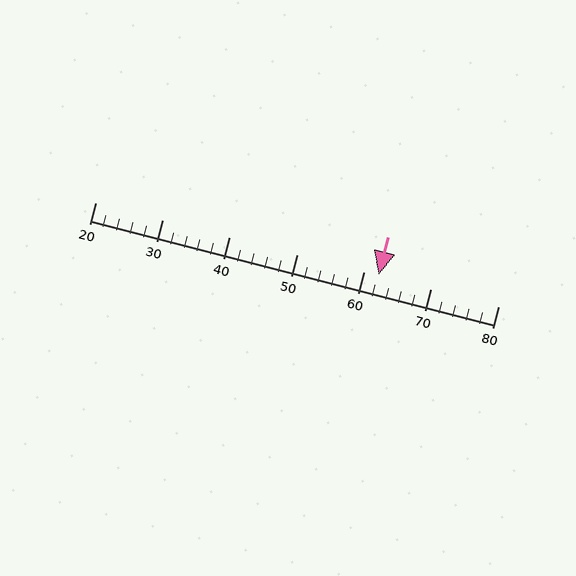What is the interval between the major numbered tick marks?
The major tick marks are spaced 10 units apart.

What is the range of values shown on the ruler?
The ruler shows values from 20 to 80.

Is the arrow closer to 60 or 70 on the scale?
The arrow is closer to 60.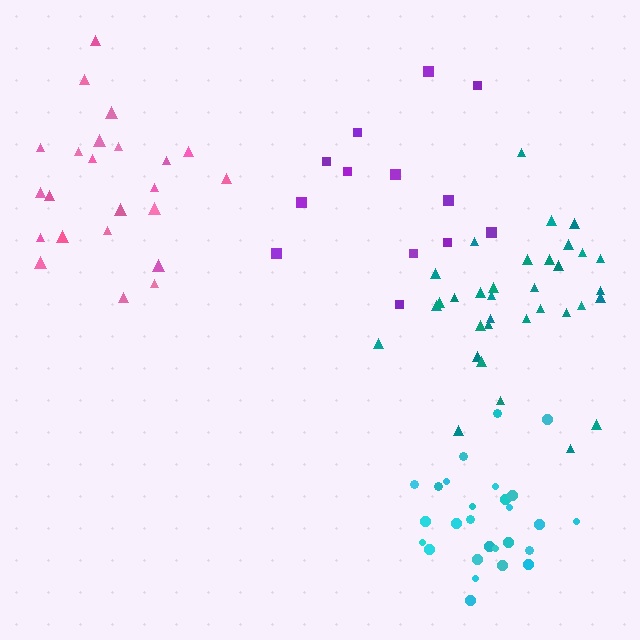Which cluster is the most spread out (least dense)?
Purple.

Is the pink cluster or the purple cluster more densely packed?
Pink.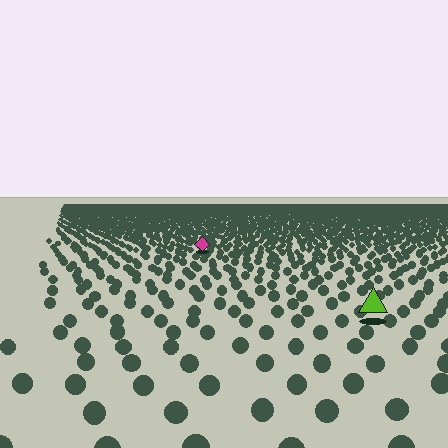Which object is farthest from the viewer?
The magenta diamond is farthest from the viewer. It appears smaller and the ground texture around it is denser.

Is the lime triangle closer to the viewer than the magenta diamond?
Yes. The lime triangle is closer — you can tell from the texture gradient: the ground texture is coarser near it.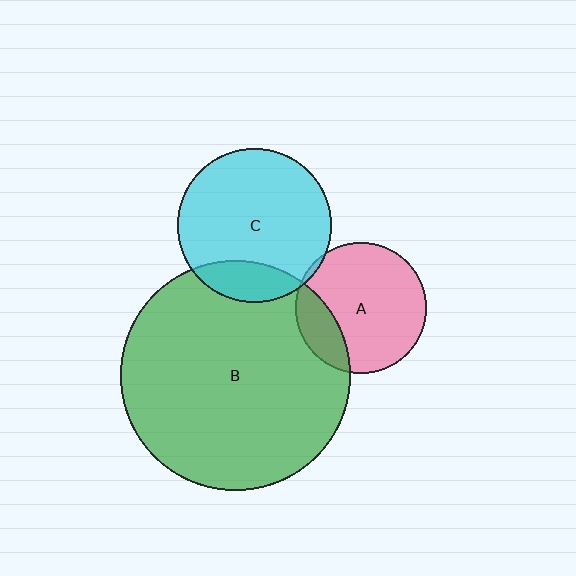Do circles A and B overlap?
Yes.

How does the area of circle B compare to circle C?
Approximately 2.2 times.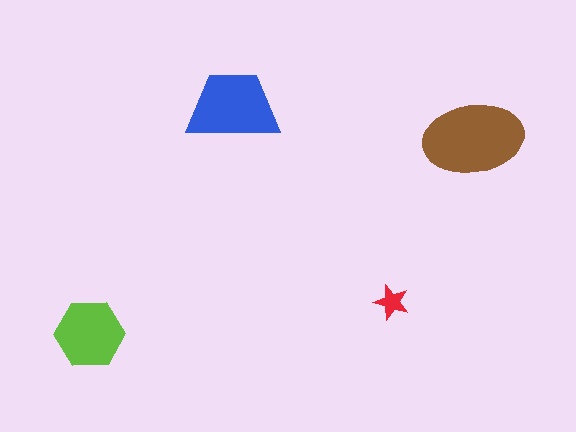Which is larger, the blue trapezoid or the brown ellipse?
The brown ellipse.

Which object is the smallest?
The red star.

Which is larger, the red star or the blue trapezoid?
The blue trapezoid.